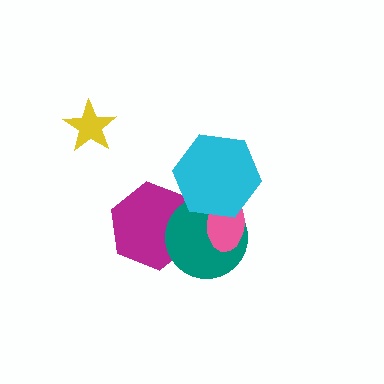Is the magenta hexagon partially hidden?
Yes, it is partially covered by another shape.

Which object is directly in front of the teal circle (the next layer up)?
The pink ellipse is directly in front of the teal circle.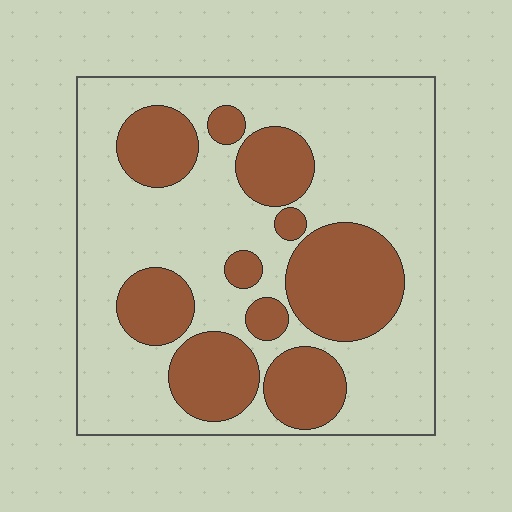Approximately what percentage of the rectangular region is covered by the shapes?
Approximately 35%.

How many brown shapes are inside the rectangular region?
10.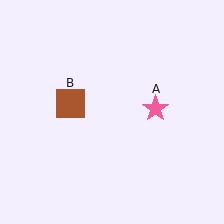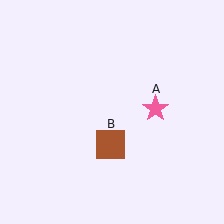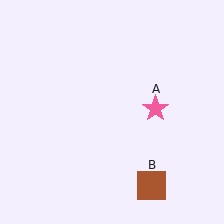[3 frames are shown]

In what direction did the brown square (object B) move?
The brown square (object B) moved down and to the right.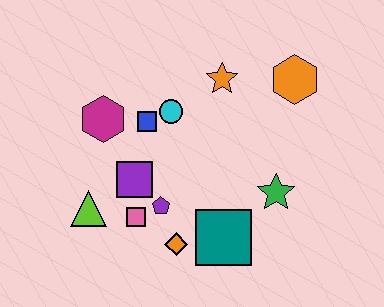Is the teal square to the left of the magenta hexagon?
No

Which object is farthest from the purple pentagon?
The orange hexagon is farthest from the purple pentagon.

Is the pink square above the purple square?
No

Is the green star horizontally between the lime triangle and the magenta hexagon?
No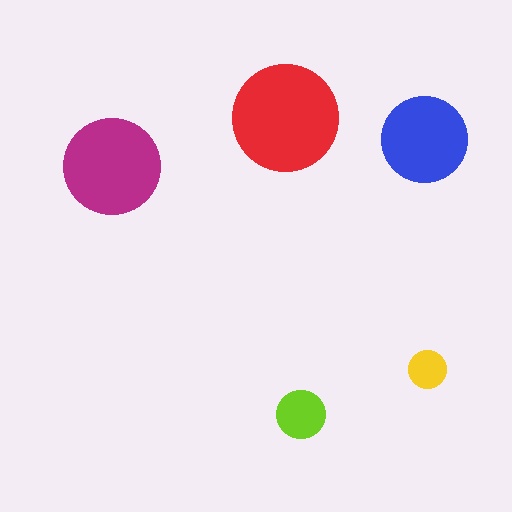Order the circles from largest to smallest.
the red one, the magenta one, the blue one, the lime one, the yellow one.